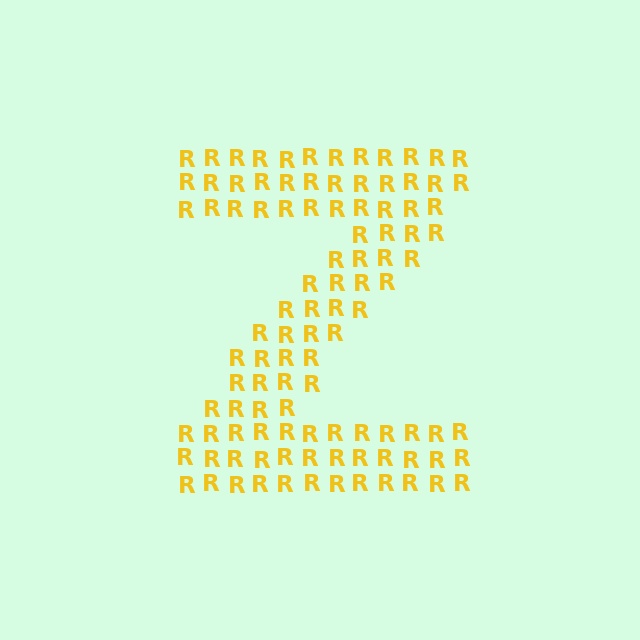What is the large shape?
The large shape is the letter Z.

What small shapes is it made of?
It is made of small letter R's.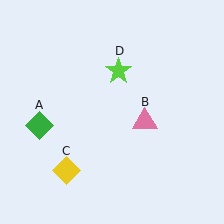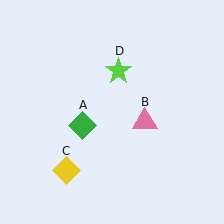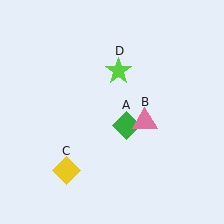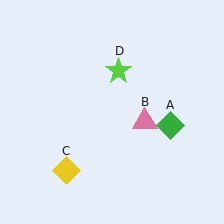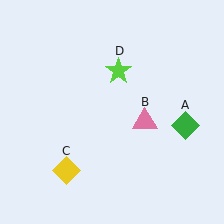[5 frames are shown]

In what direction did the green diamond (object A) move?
The green diamond (object A) moved right.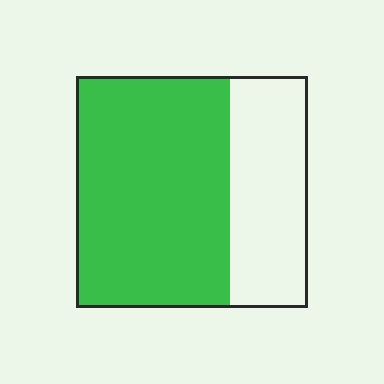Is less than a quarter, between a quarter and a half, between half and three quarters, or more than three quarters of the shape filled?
Between half and three quarters.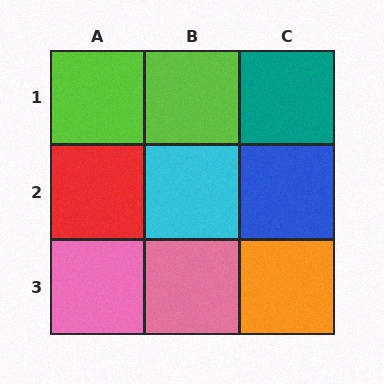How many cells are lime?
2 cells are lime.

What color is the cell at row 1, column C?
Teal.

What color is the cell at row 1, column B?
Lime.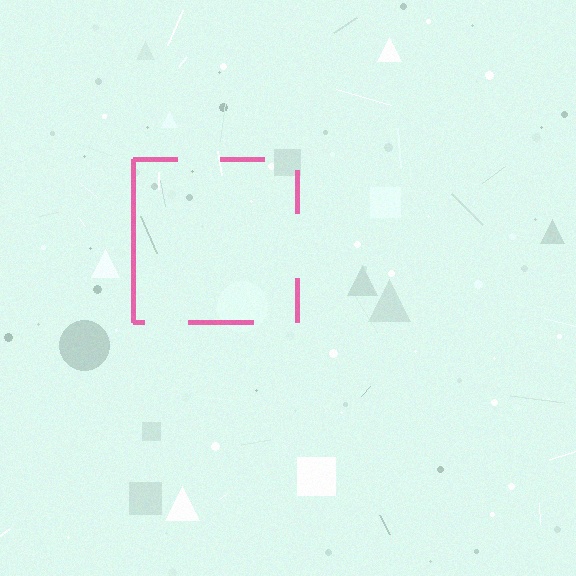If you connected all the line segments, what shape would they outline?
They would outline a square.